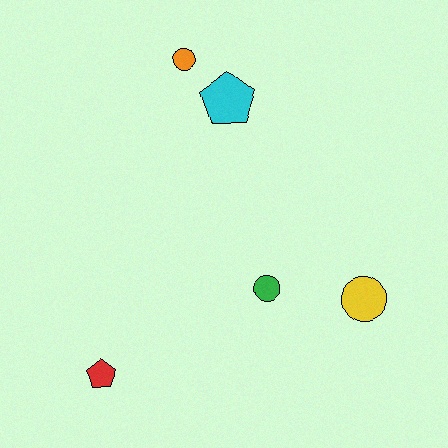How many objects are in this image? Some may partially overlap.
There are 5 objects.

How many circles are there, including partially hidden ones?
There are 3 circles.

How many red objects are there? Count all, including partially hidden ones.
There is 1 red object.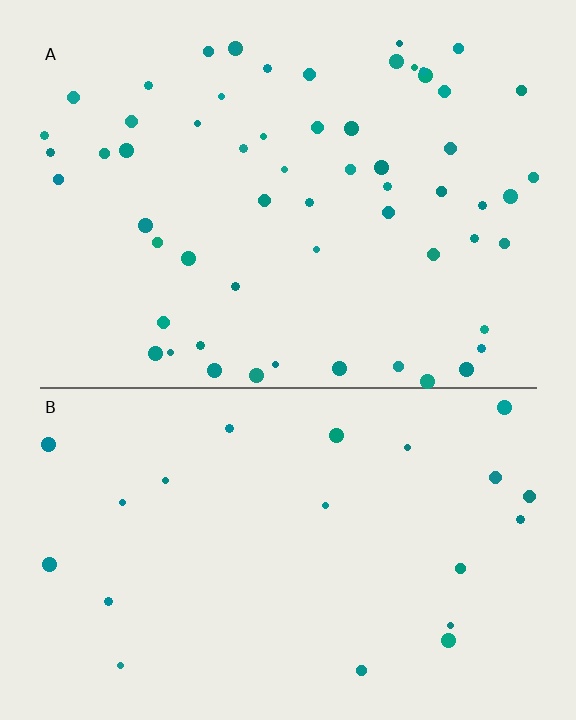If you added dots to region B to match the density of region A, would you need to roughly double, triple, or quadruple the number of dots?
Approximately triple.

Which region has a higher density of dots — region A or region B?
A (the top).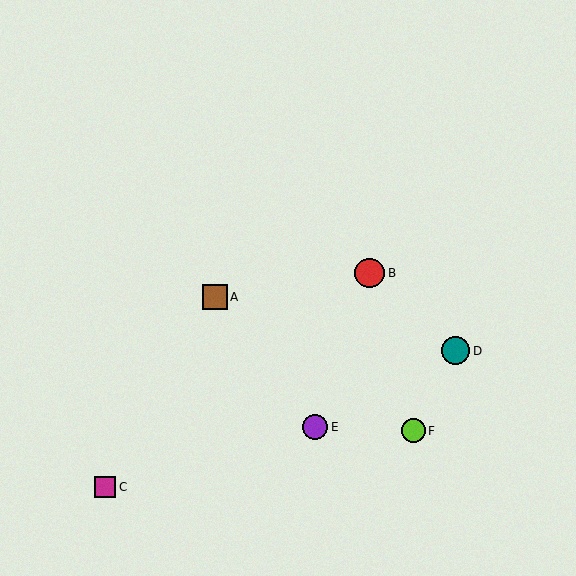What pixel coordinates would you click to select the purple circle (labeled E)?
Click at (315, 427) to select the purple circle E.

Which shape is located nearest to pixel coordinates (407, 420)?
The lime circle (labeled F) at (413, 431) is nearest to that location.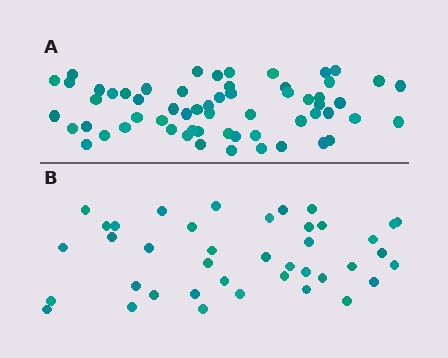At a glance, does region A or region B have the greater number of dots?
Region A (the top region) has more dots.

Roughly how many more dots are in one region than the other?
Region A has approximately 20 more dots than region B.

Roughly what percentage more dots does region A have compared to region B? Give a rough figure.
About 50% more.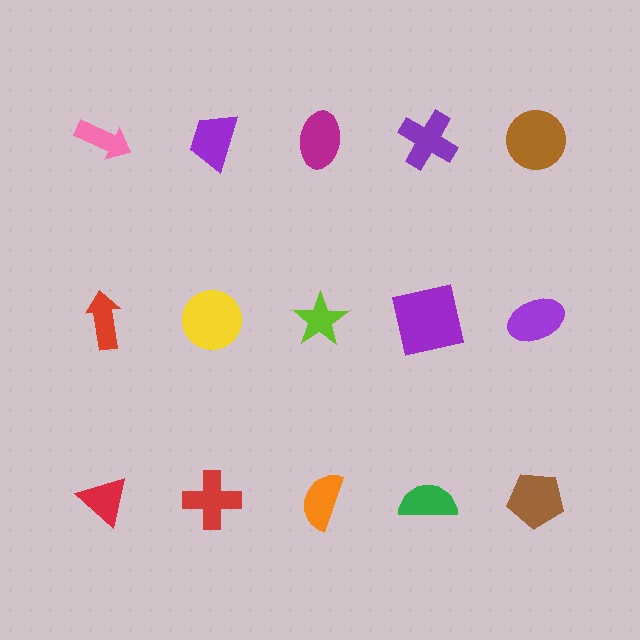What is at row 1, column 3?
A magenta ellipse.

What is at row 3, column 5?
A brown pentagon.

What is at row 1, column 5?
A brown circle.